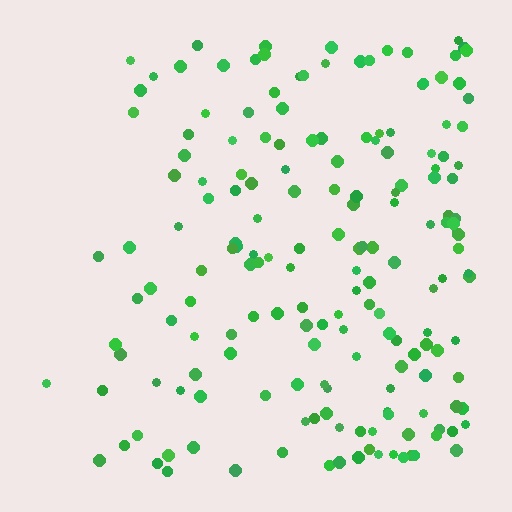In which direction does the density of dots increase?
From left to right, with the right side densest.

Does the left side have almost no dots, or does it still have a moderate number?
Still a moderate number, just noticeably fewer than the right.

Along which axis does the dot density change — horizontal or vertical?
Horizontal.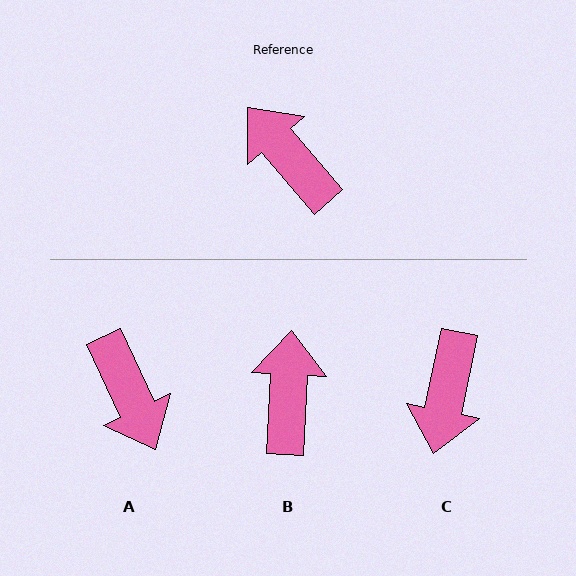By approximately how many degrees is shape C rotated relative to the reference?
Approximately 128 degrees counter-clockwise.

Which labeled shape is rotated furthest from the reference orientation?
A, about 164 degrees away.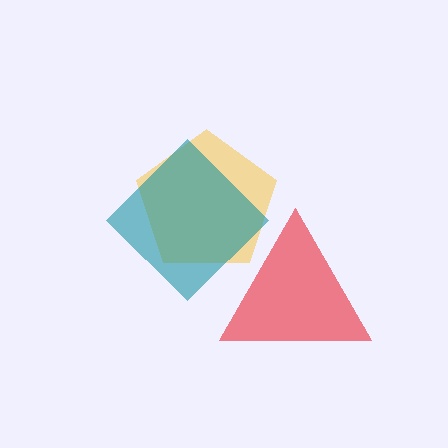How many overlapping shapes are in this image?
There are 3 overlapping shapes in the image.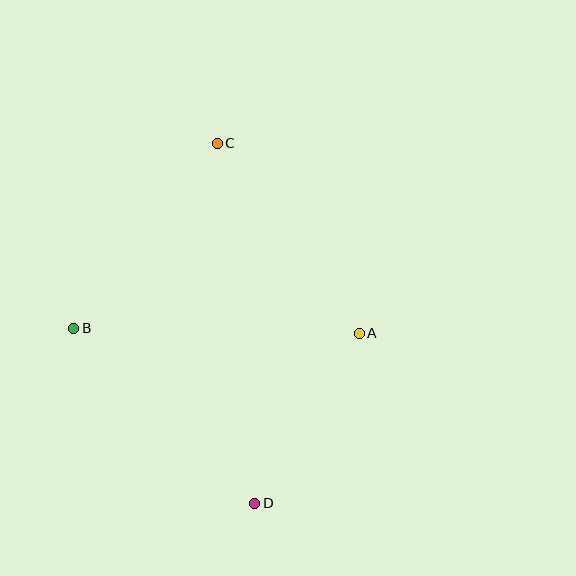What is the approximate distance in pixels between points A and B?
The distance between A and B is approximately 285 pixels.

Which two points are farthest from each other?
Points C and D are farthest from each other.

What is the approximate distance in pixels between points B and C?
The distance between B and C is approximately 234 pixels.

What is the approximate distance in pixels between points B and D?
The distance between B and D is approximately 252 pixels.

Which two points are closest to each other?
Points A and D are closest to each other.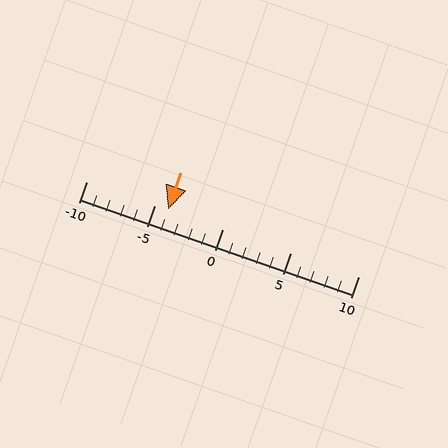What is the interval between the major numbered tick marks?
The major tick marks are spaced 5 units apart.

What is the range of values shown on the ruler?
The ruler shows values from -10 to 10.